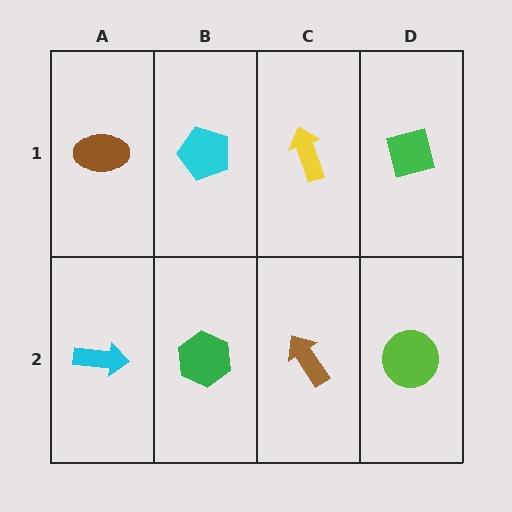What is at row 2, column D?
A lime circle.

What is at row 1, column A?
A brown ellipse.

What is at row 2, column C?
A brown arrow.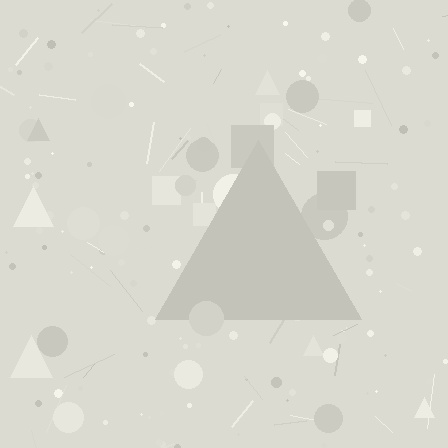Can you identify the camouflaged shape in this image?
The camouflaged shape is a triangle.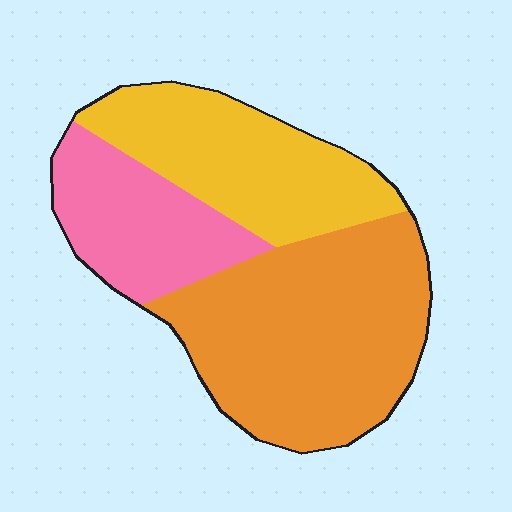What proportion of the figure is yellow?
Yellow takes up about one third (1/3) of the figure.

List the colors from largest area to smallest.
From largest to smallest: orange, yellow, pink.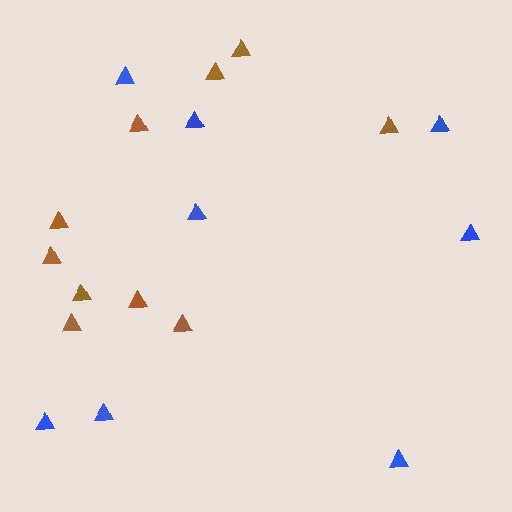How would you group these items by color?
There are 2 groups: one group of brown triangles (10) and one group of blue triangles (8).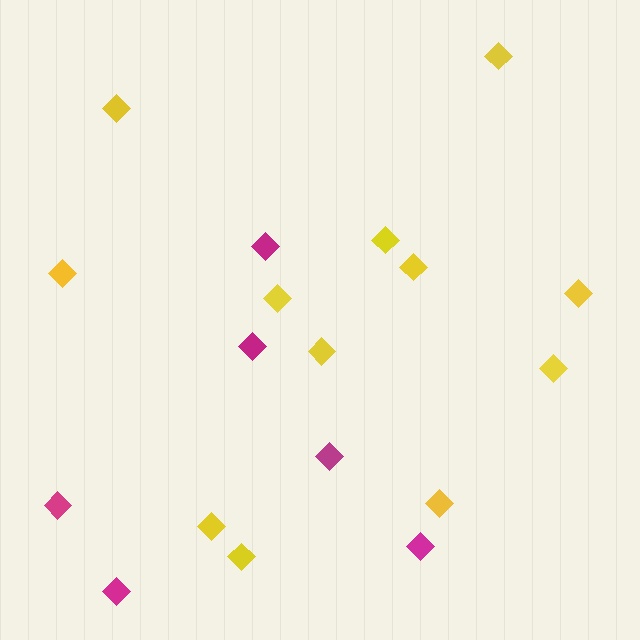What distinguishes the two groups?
There are 2 groups: one group of magenta diamonds (6) and one group of yellow diamonds (12).